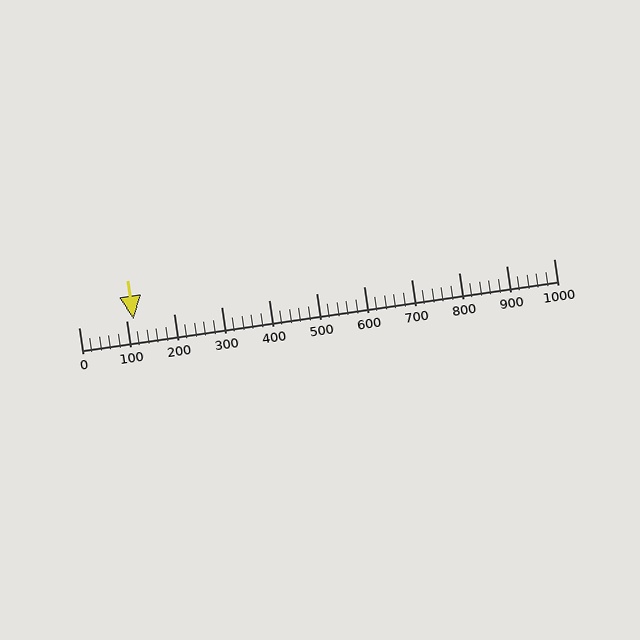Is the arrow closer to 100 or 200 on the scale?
The arrow is closer to 100.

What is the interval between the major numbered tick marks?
The major tick marks are spaced 100 units apart.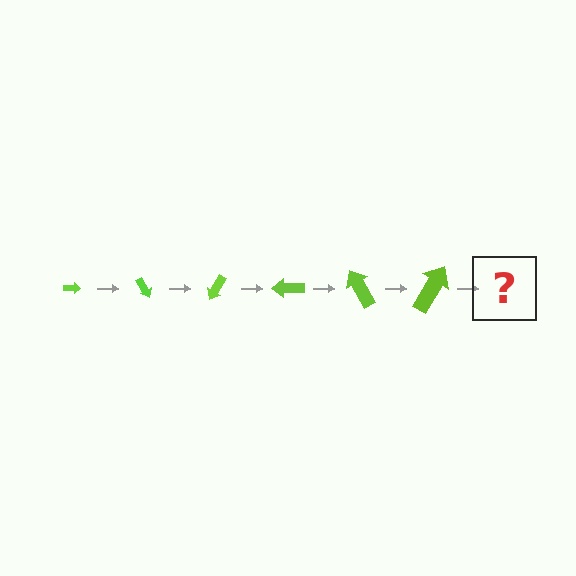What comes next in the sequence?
The next element should be an arrow, larger than the previous one and rotated 360 degrees from the start.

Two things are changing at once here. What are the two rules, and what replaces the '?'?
The two rules are that the arrow grows larger each step and it rotates 60 degrees each step. The '?' should be an arrow, larger than the previous one and rotated 360 degrees from the start.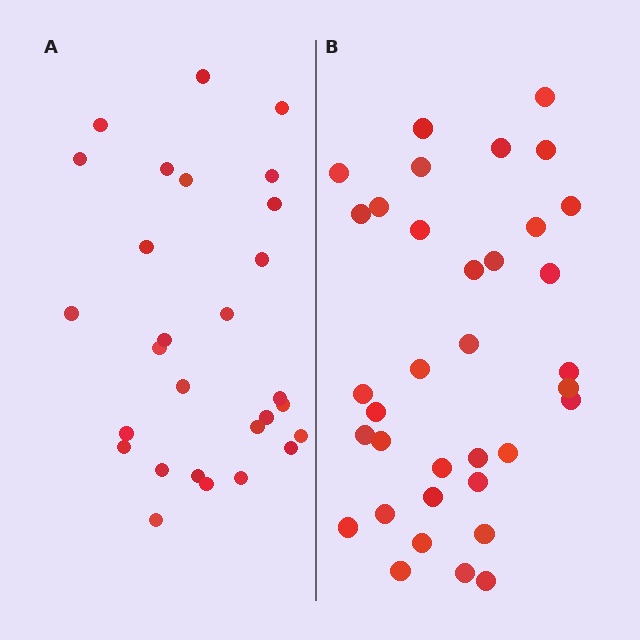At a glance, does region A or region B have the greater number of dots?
Region B (the right region) has more dots.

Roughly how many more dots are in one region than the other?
Region B has roughly 8 or so more dots than region A.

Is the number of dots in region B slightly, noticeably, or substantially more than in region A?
Region B has noticeably more, but not dramatically so. The ratio is roughly 1.2 to 1.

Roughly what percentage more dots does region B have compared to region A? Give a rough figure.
About 25% more.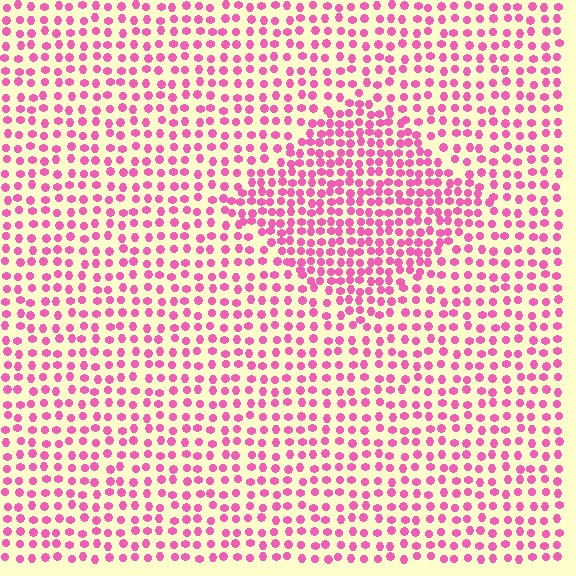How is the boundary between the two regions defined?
The boundary is defined by a change in element density (approximately 1.7x ratio). All elements are the same color, size, and shape.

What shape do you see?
I see a diamond.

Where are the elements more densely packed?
The elements are more densely packed inside the diamond boundary.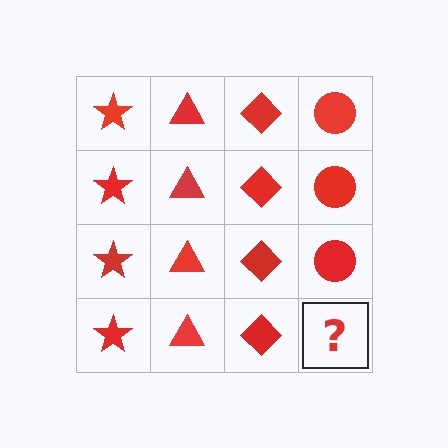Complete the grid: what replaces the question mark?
The question mark should be replaced with a red circle.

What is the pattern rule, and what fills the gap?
The rule is that each column has a consistent shape. The gap should be filled with a red circle.